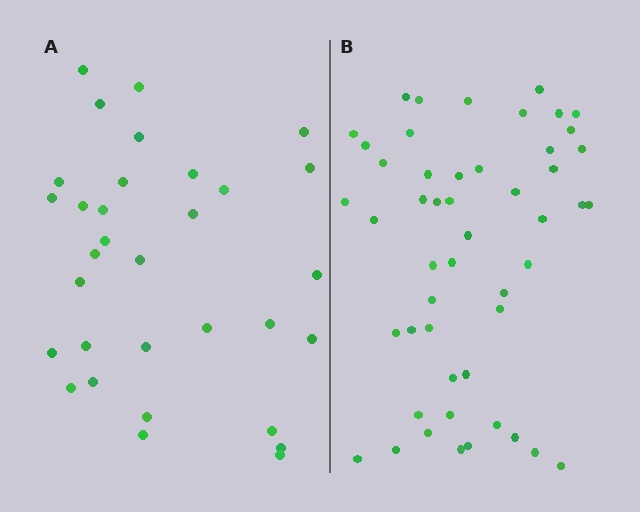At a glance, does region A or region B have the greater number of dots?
Region B (the right region) has more dots.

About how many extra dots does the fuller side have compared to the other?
Region B has approximately 20 more dots than region A.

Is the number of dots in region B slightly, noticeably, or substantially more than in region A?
Region B has substantially more. The ratio is roughly 1.6 to 1.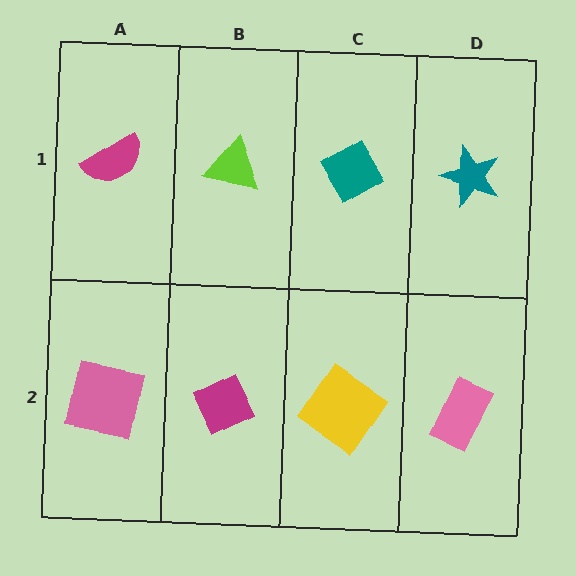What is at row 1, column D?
A teal star.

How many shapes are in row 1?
4 shapes.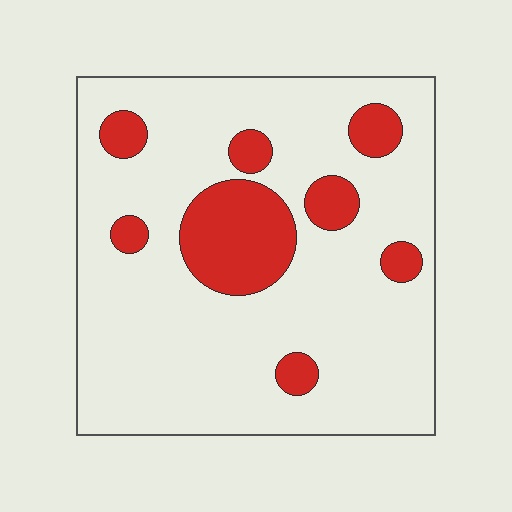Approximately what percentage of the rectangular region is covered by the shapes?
Approximately 20%.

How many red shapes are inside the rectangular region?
8.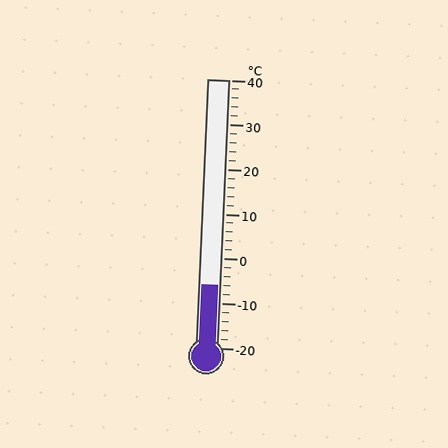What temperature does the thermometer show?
The thermometer shows approximately -6°C.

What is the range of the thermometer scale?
The thermometer scale ranges from -20°C to 40°C.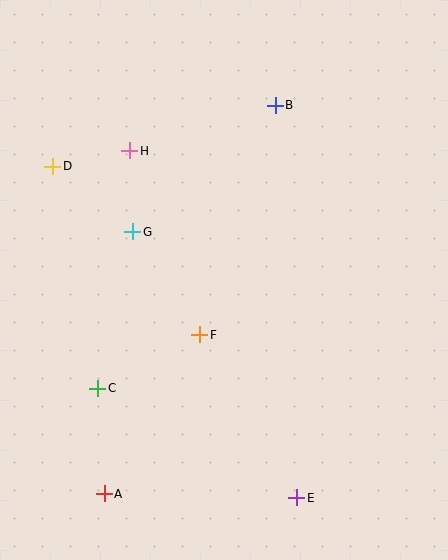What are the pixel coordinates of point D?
Point D is at (53, 166).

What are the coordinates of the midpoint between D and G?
The midpoint between D and G is at (93, 199).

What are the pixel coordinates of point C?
Point C is at (98, 388).